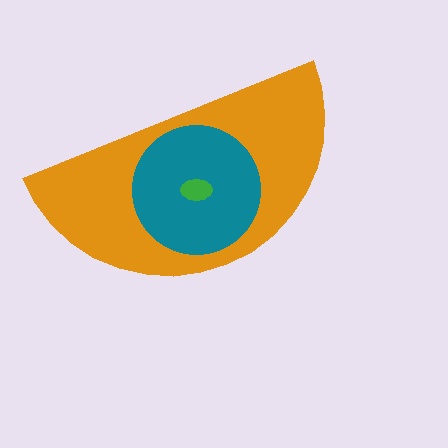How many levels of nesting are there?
3.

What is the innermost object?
The green ellipse.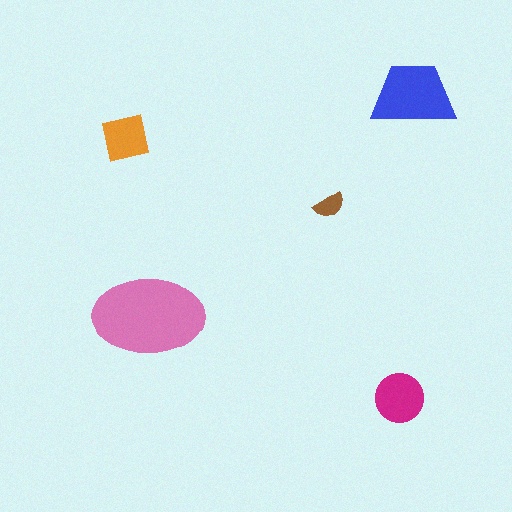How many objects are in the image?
There are 5 objects in the image.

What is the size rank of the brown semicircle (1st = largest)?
5th.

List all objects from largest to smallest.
The pink ellipse, the blue trapezoid, the magenta circle, the orange square, the brown semicircle.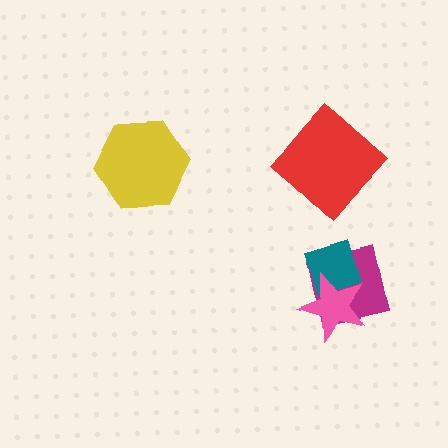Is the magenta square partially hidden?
Yes, it is partially covered by another shape.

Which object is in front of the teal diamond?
The pink star is in front of the teal diamond.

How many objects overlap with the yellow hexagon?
0 objects overlap with the yellow hexagon.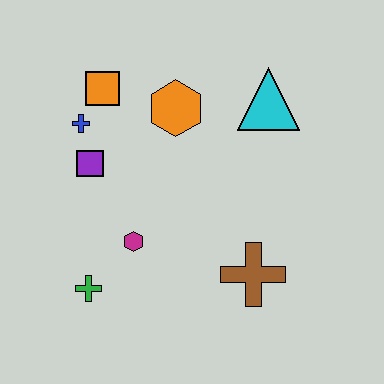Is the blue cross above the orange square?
No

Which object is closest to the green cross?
The magenta hexagon is closest to the green cross.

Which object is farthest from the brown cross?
The orange square is farthest from the brown cross.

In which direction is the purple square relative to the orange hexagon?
The purple square is to the left of the orange hexagon.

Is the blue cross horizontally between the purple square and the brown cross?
No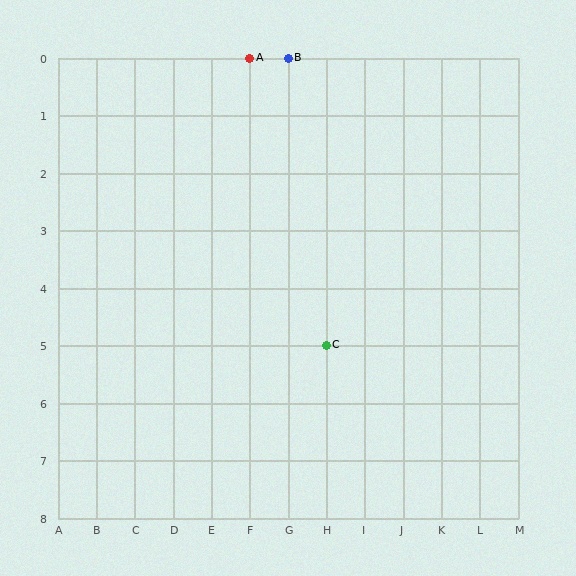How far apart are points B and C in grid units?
Points B and C are 1 column and 5 rows apart (about 5.1 grid units diagonally).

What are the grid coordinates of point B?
Point B is at grid coordinates (G, 0).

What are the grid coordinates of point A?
Point A is at grid coordinates (F, 0).